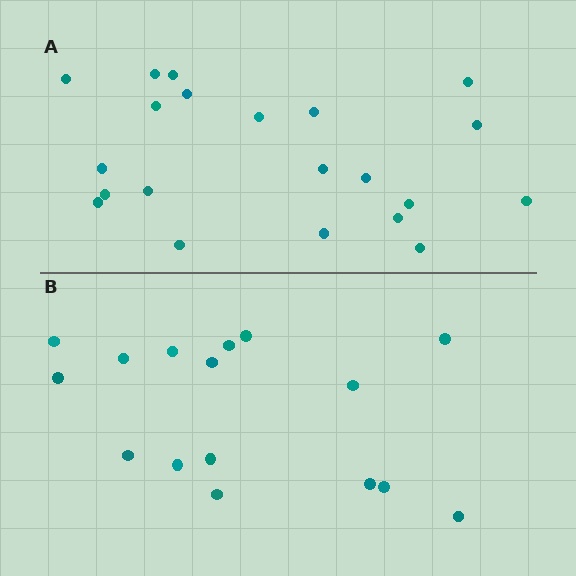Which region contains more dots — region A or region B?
Region A (the top region) has more dots.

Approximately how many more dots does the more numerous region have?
Region A has about 5 more dots than region B.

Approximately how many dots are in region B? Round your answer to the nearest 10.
About 20 dots. (The exact count is 16, which rounds to 20.)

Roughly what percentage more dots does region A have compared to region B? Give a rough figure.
About 30% more.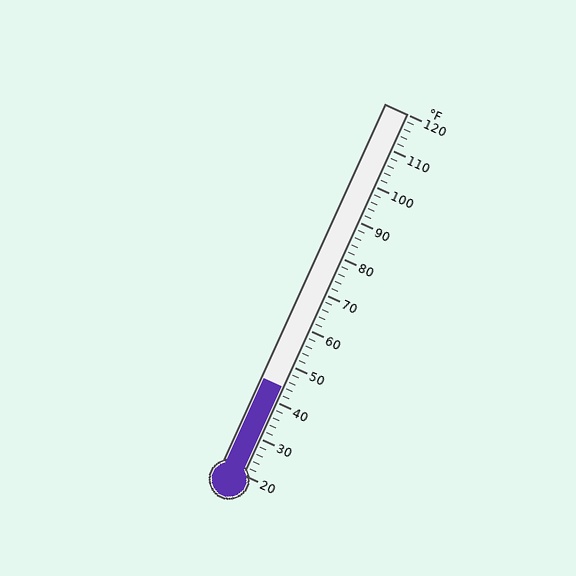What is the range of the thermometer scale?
The thermometer scale ranges from 20°F to 120°F.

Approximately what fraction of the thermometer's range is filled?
The thermometer is filled to approximately 25% of its range.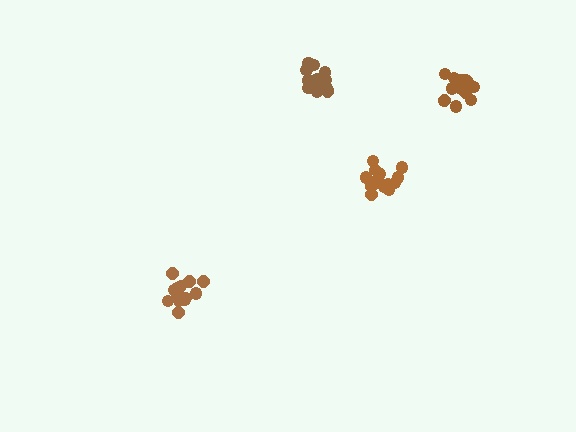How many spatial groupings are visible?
There are 4 spatial groupings.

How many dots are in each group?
Group 1: 17 dots, Group 2: 18 dots, Group 3: 18 dots, Group 4: 18 dots (71 total).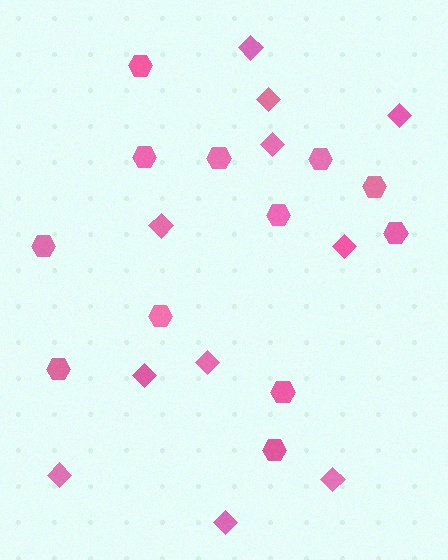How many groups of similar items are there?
There are 2 groups: one group of hexagons (12) and one group of diamonds (11).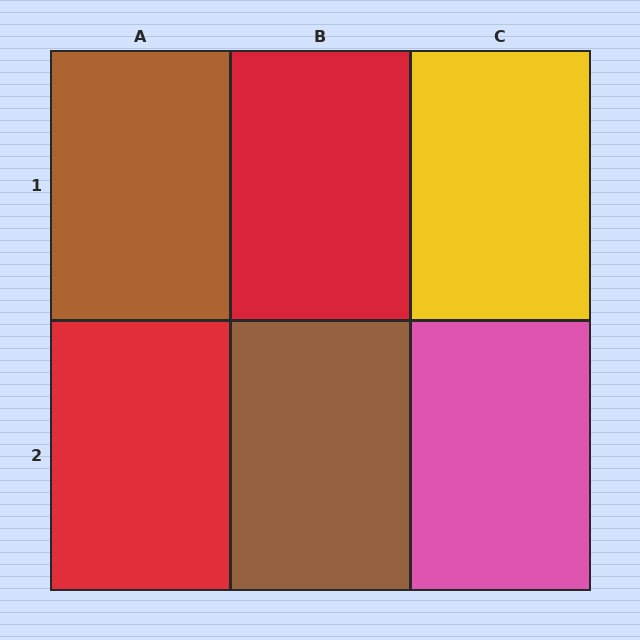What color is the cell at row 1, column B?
Red.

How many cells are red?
2 cells are red.